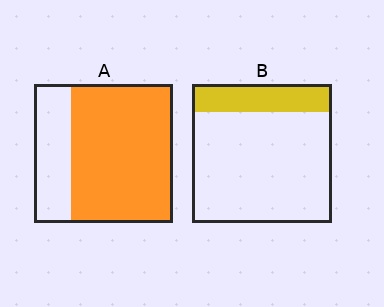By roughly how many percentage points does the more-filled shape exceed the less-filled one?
By roughly 55 percentage points (A over B).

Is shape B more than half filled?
No.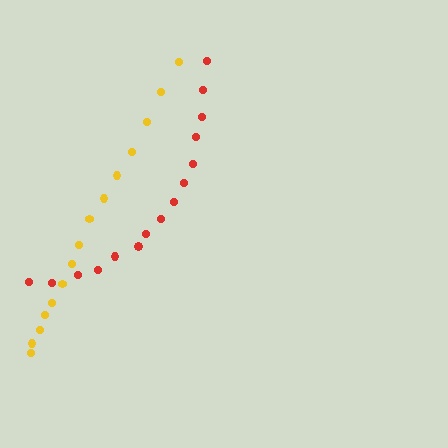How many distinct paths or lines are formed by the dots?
There are 2 distinct paths.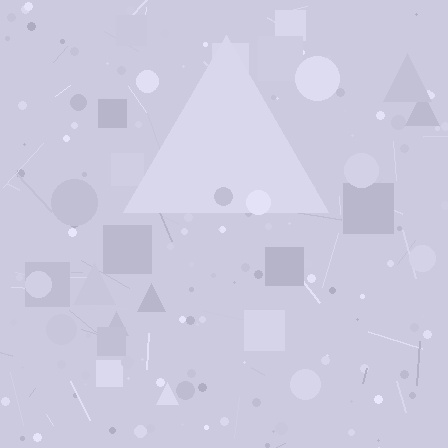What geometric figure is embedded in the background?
A triangle is embedded in the background.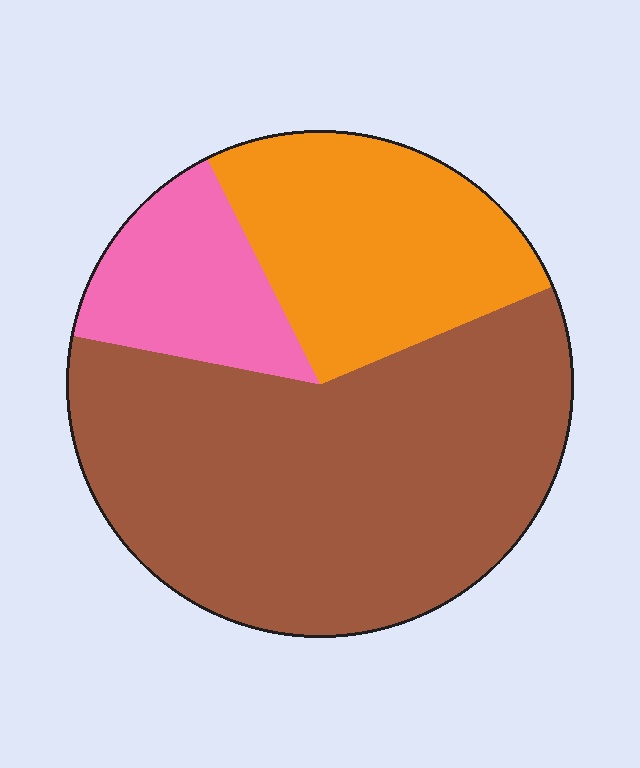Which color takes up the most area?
Brown, at roughly 60%.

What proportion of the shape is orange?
Orange takes up between a quarter and a half of the shape.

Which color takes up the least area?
Pink, at roughly 15%.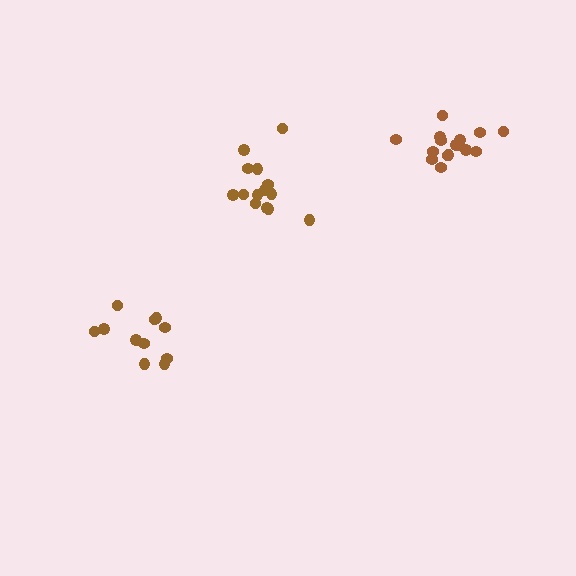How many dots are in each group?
Group 1: 16 dots, Group 2: 14 dots, Group 3: 11 dots (41 total).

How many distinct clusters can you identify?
There are 3 distinct clusters.